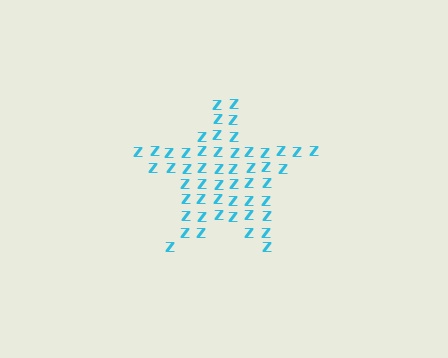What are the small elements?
The small elements are letter Z's.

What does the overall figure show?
The overall figure shows a star.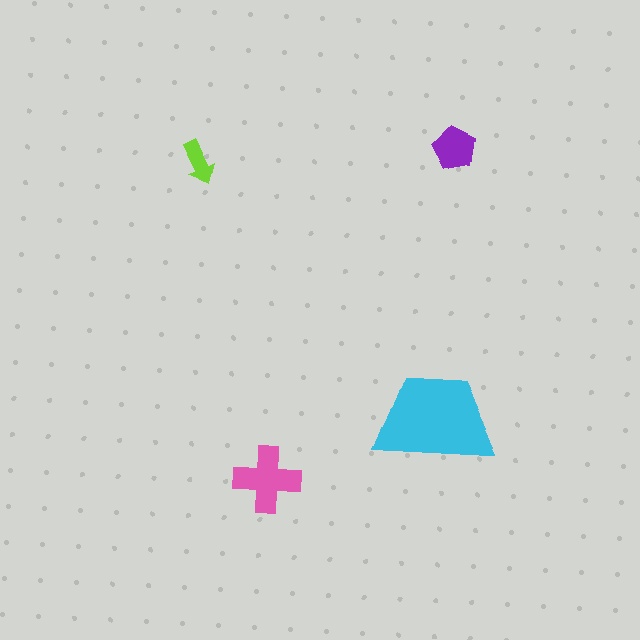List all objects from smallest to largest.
The lime arrow, the purple pentagon, the pink cross, the cyan trapezoid.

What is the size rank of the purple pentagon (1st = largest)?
3rd.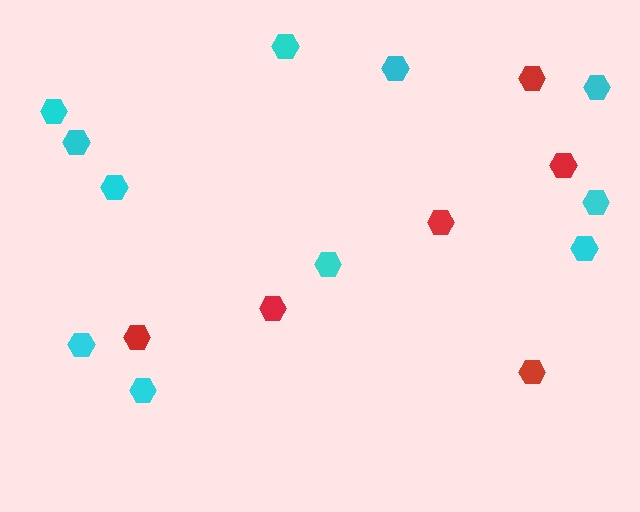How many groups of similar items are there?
There are 2 groups: one group of red hexagons (6) and one group of cyan hexagons (11).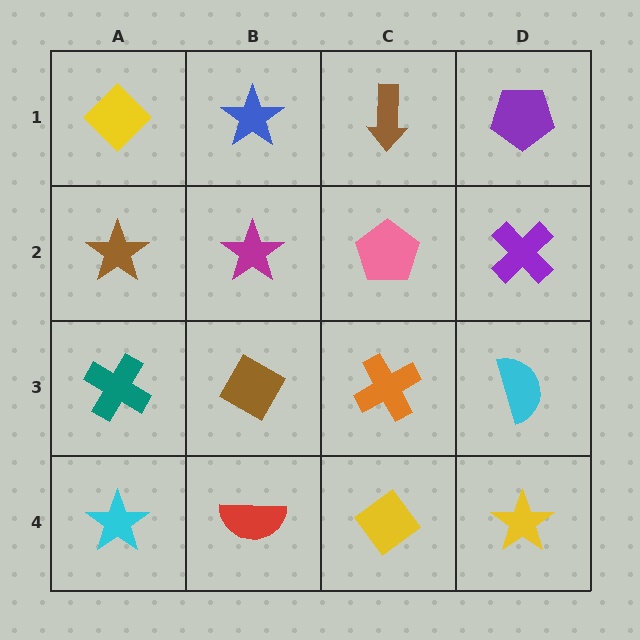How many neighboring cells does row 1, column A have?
2.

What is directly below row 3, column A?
A cyan star.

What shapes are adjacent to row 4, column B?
A brown diamond (row 3, column B), a cyan star (row 4, column A), a yellow diamond (row 4, column C).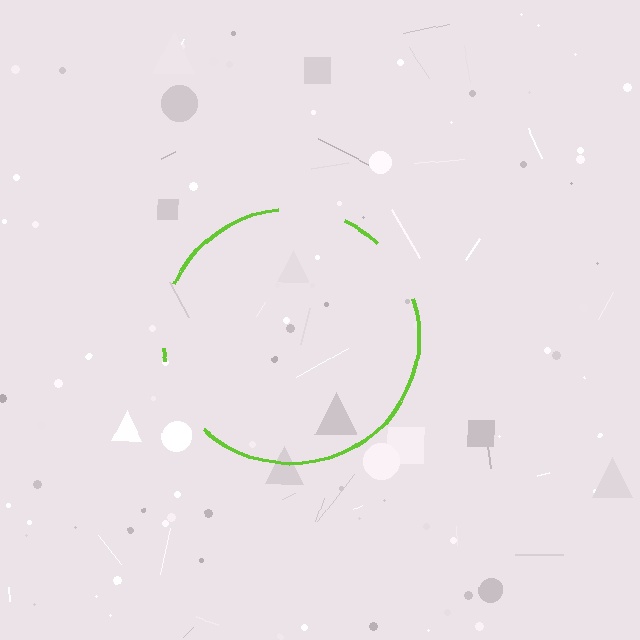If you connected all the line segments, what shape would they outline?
They would outline a circle.